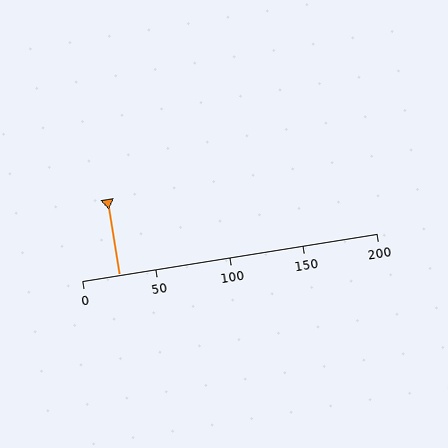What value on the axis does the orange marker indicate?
The marker indicates approximately 25.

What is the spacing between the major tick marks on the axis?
The major ticks are spaced 50 apart.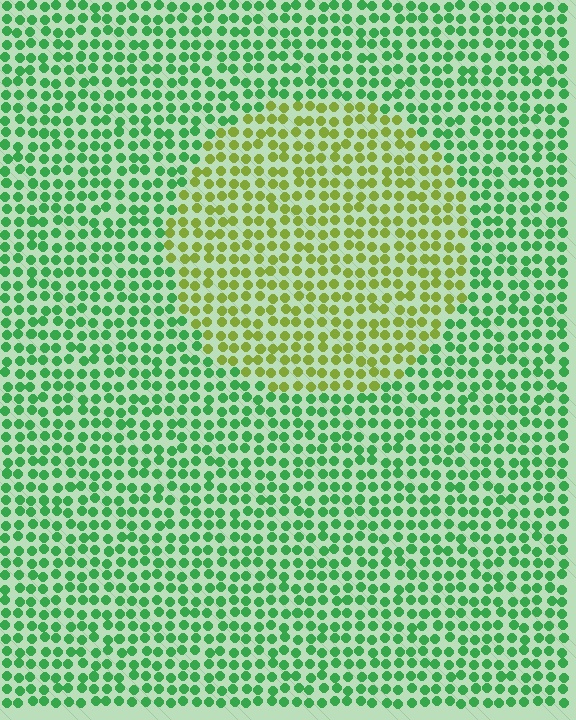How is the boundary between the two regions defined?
The boundary is defined purely by a slight shift in hue (about 51 degrees). Spacing, size, and orientation are identical on both sides.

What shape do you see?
I see a circle.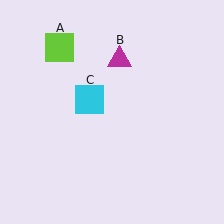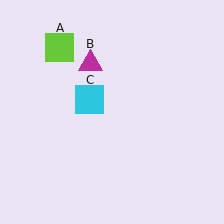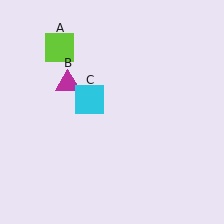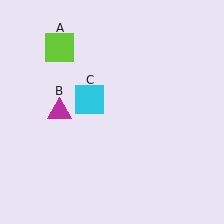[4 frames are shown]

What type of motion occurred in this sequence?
The magenta triangle (object B) rotated counterclockwise around the center of the scene.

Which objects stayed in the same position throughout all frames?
Lime square (object A) and cyan square (object C) remained stationary.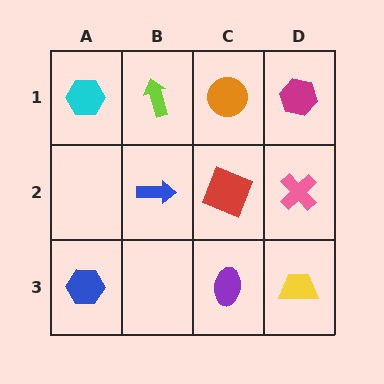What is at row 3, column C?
A purple ellipse.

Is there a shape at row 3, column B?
No, that cell is empty.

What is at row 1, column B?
A lime arrow.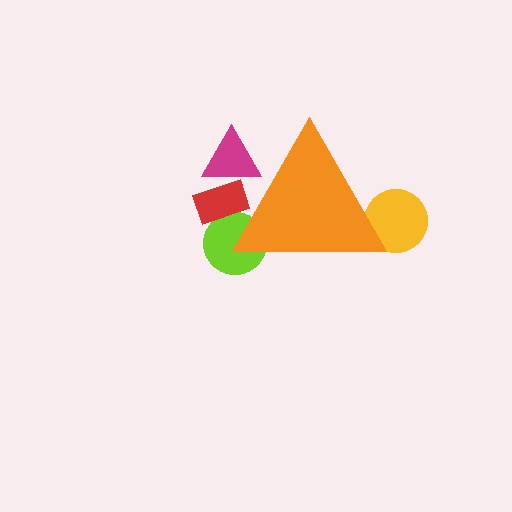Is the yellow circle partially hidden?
Yes, the yellow circle is partially hidden behind the orange triangle.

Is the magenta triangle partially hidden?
Yes, the magenta triangle is partially hidden behind the orange triangle.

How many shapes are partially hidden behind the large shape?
4 shapes are partially hidden.